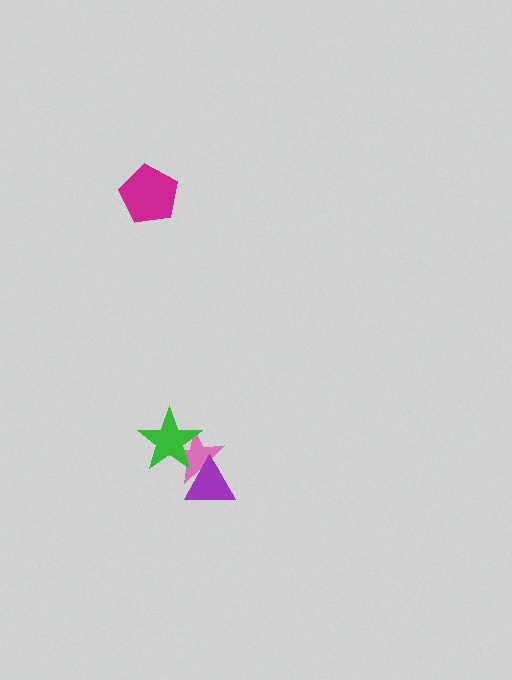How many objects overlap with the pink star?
2 objects overlap with the pink star.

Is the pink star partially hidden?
Yes, it is partially covered by another shape.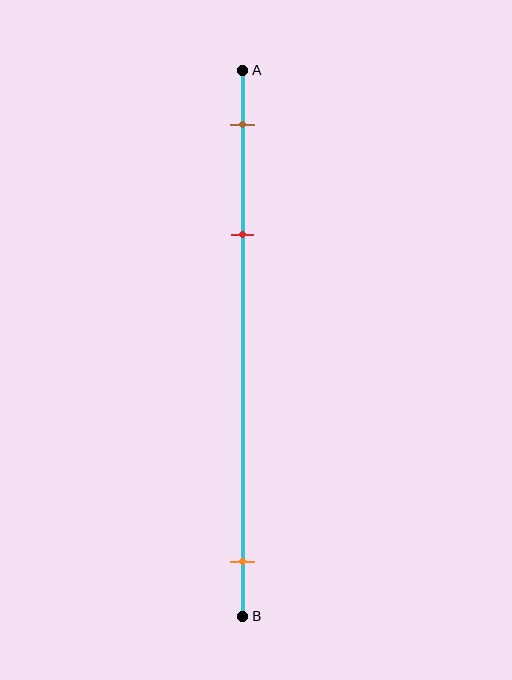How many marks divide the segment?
There are 3 marks dividing the segment.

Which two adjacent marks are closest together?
The brown and red marks are the closest adjacent pair.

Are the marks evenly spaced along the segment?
No, the marks are not evenly spaced.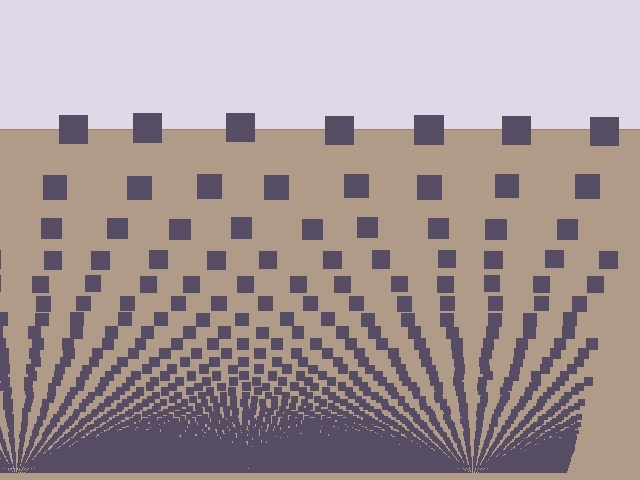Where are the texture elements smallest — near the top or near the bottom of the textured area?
Near the bottom.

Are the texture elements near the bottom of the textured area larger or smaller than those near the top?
Smaller. The gradient is inverted — elements near the bottom are smaller and denser.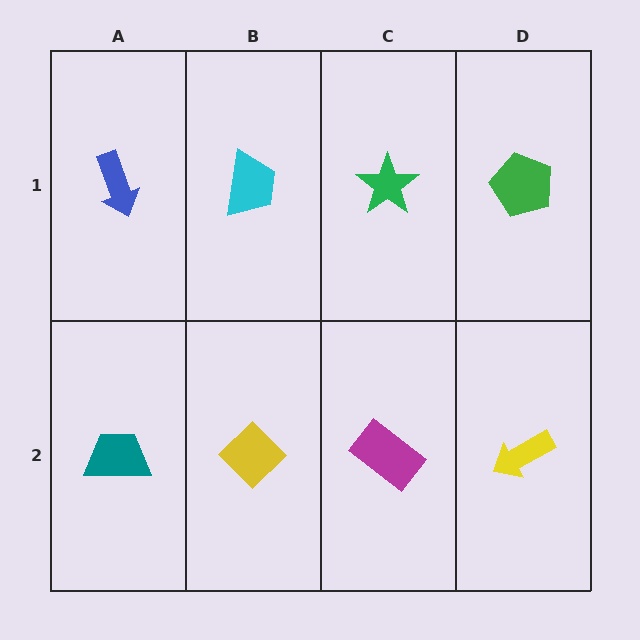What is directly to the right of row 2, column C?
A yellow arrow.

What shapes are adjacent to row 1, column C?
A magenta rectangle (row 2, column C), a cyan trapezoid (row 1, column B), a green pentagon (row 1, column D).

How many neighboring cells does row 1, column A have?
2.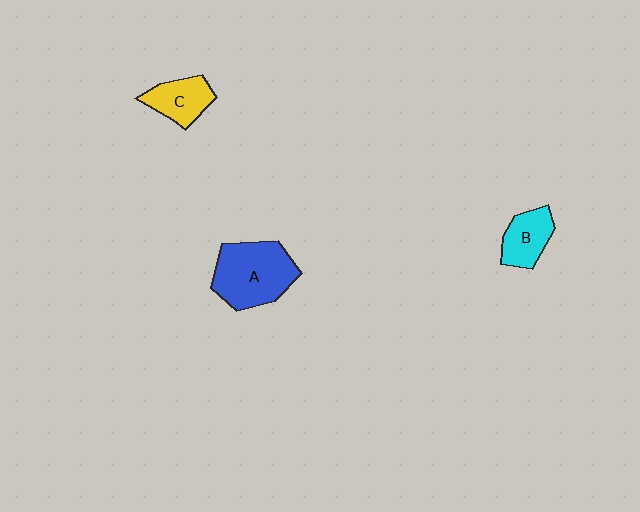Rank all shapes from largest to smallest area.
From largest to smallest: A (blue), C (yellow), B (cyan).